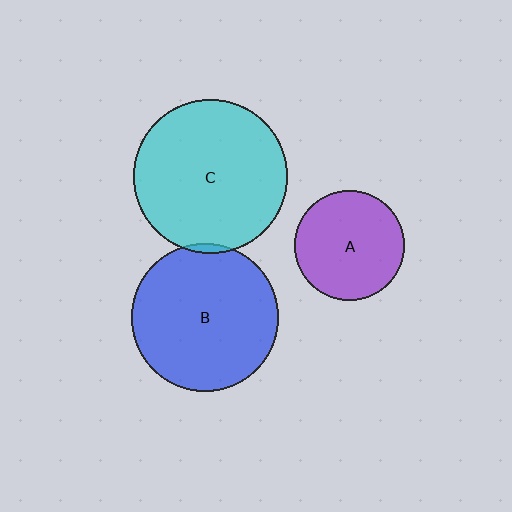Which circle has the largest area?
Circle C (cyan).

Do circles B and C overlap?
Yes.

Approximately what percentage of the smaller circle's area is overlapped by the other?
Approximately 5%.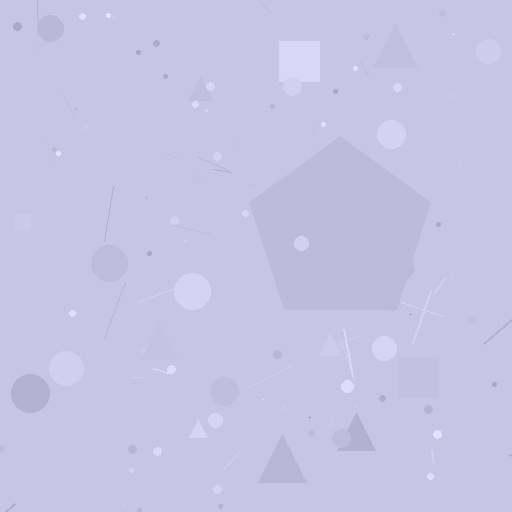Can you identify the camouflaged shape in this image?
The camouflaged shape is a pentagon.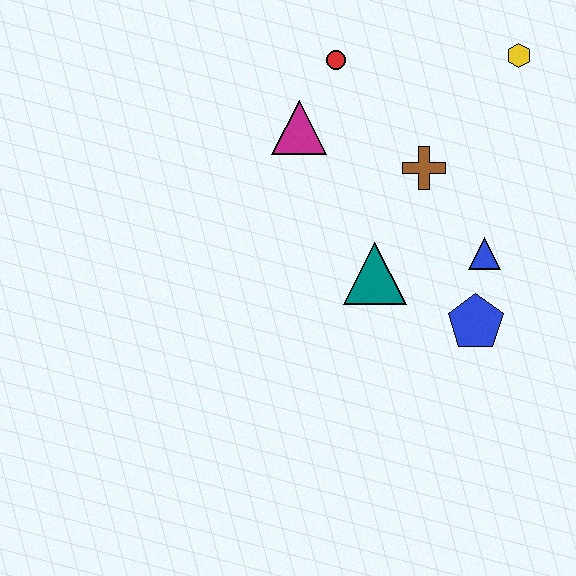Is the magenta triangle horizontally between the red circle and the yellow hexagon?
No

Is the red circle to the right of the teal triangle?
No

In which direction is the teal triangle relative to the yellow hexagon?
The teal triangle is below the yellow hexagon.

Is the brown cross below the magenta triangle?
Yes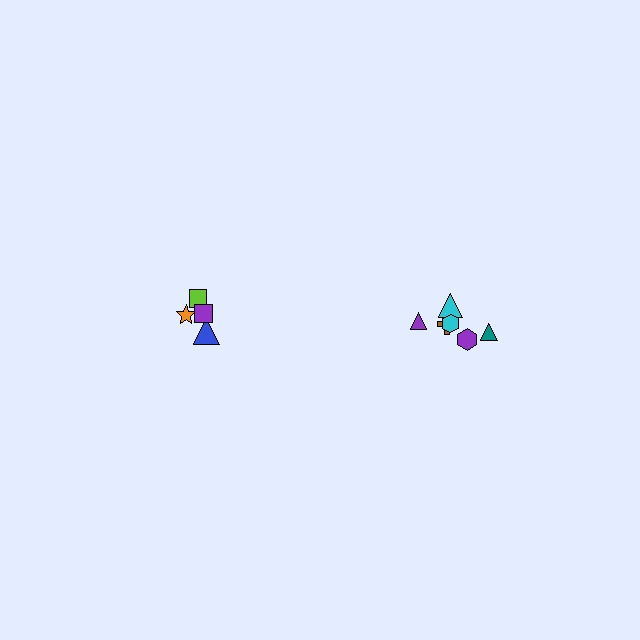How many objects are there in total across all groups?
There are 10 objects.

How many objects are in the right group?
There are 6 objects.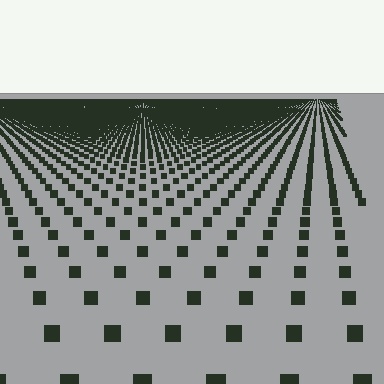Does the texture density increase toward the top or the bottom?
Density increases toward the top.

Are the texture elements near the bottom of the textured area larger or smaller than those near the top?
Larger. Near the bottom, elements are closer to the viewer and appear at a bigger on-screen size.